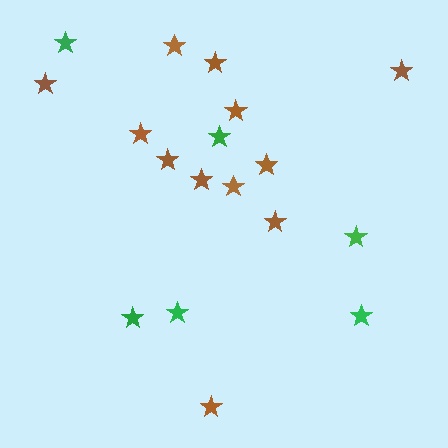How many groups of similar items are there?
There are 2 groups: one group of green stars (6) and one group of brown stars (12).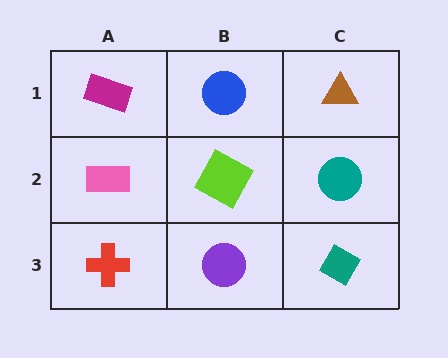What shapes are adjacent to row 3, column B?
A lime square (row 2, column B), a red cross (row 3, column A), a teal diamond (row 3, column C).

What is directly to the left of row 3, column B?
A red cross.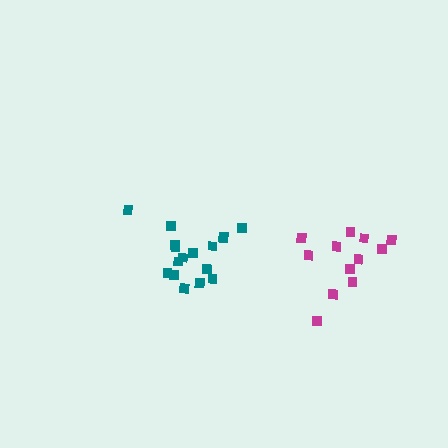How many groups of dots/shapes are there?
There are 2 groups.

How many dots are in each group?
Group 1: 12 dots, Group 2: 17 dots (29 total).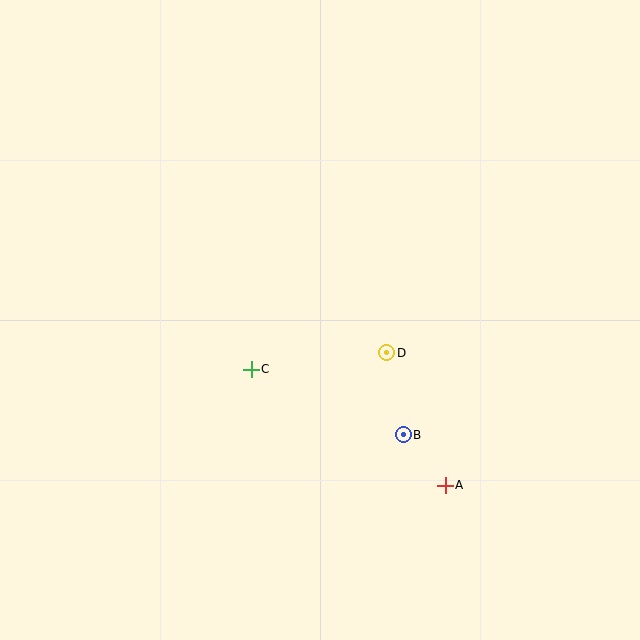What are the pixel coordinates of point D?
Point D is at (387, 353).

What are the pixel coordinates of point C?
Point C is at (251, 369).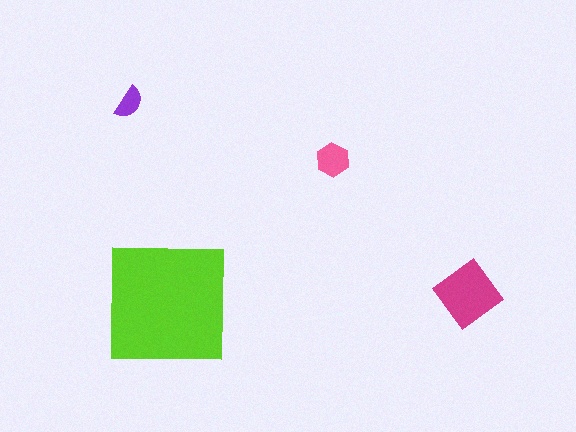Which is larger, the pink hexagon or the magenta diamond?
The magenta diamond.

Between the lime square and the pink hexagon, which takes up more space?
The lime square.